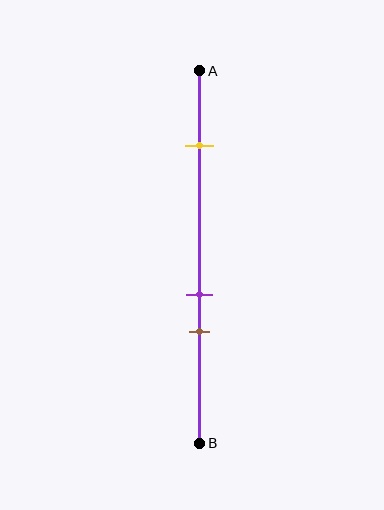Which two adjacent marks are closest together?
The purple and brown marks are the closest adjacent pair.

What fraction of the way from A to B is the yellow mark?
The yellow mark is approximately 20% (0.2) of the way from A to B.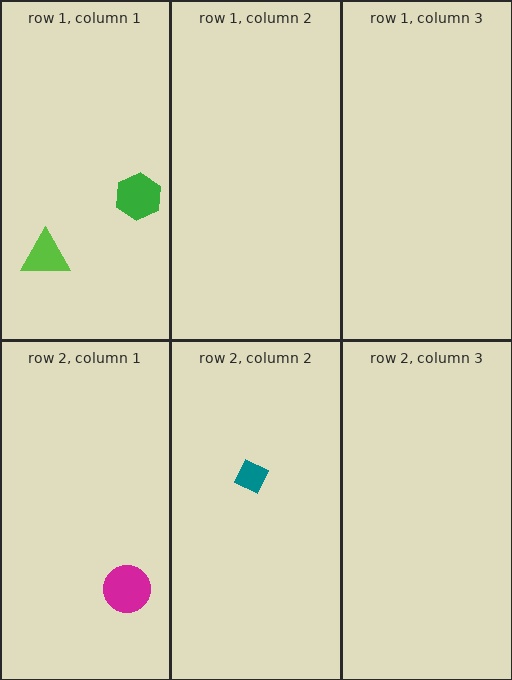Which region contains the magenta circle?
The row 2, column 1 region.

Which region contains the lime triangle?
The row 1, column 1 region.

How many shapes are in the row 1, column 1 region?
2.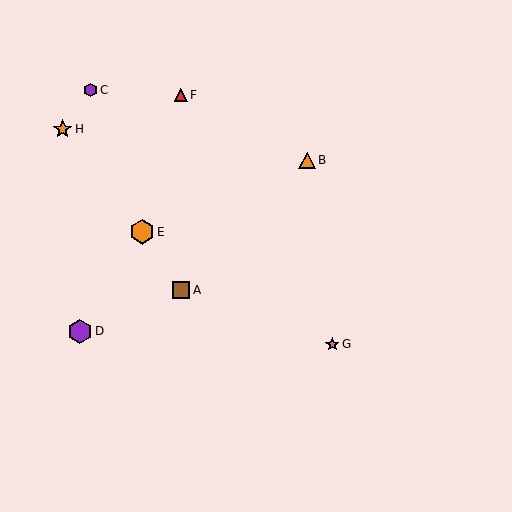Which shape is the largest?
The orange hexagon (labeled E) is the largest.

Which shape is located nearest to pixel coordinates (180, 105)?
The red triangle (labeled F) at (181, 95) is nearest to that location.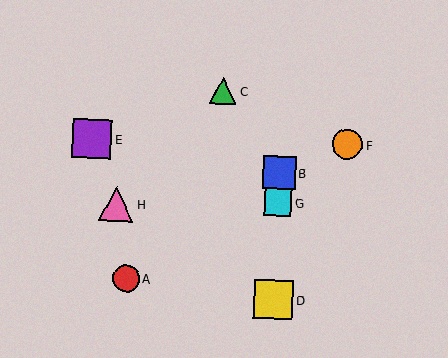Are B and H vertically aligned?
No, B is at x≈279 and H is at x≈116.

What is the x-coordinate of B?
Object B is at x≈279.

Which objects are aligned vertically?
Objects B, D, G are aligned vertically.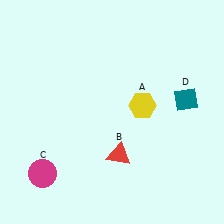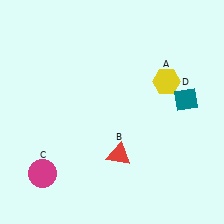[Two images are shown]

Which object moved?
The yellow hexagon (A) moved right.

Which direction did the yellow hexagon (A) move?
The yellow hexagon (A) moved right.